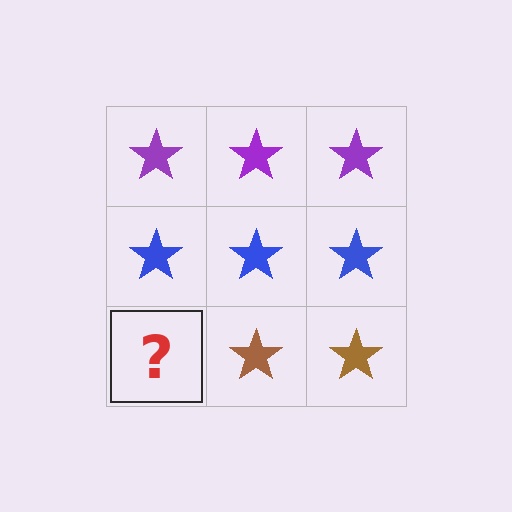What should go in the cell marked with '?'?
The missing cell should contain a brown star.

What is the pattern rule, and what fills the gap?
The rule is that each row has a consistent color. The gap should be filled with a brown star.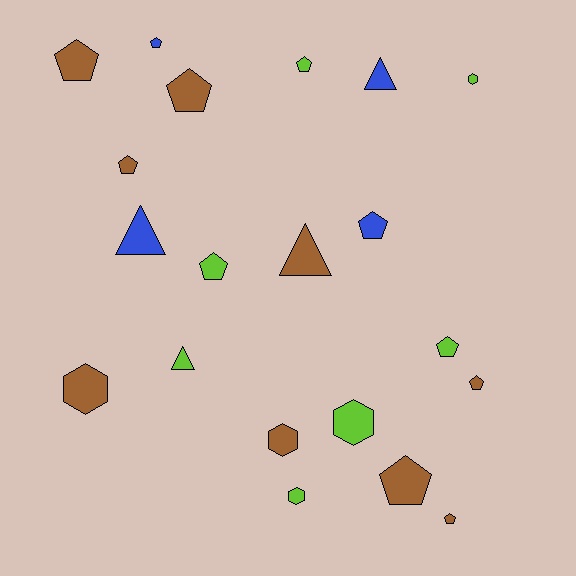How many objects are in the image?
There are 20 objects.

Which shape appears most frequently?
Pentagon, with 11 objects.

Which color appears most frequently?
Brown, with 9 objects.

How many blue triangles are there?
There are 2 blue triangles.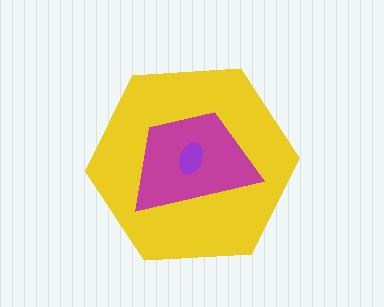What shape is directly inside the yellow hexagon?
The magenta trapezoid.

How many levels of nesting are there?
3.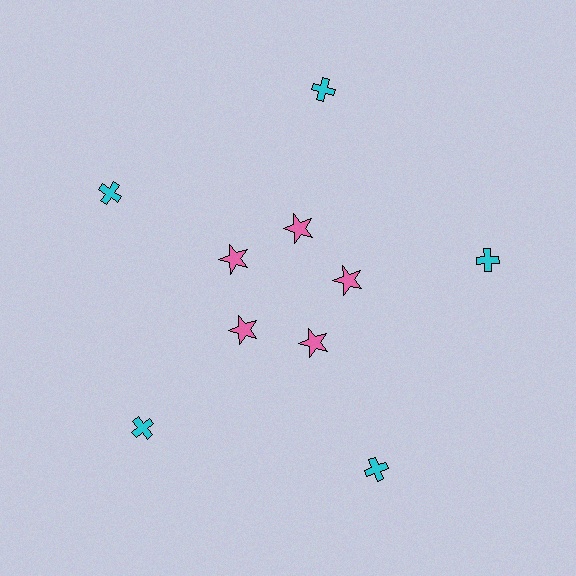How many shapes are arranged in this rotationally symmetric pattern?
There are 10 shapes, arranged in 5 groups of 2.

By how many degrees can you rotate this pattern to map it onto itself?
The pattern maps onto itself every 72 degrees of rotation.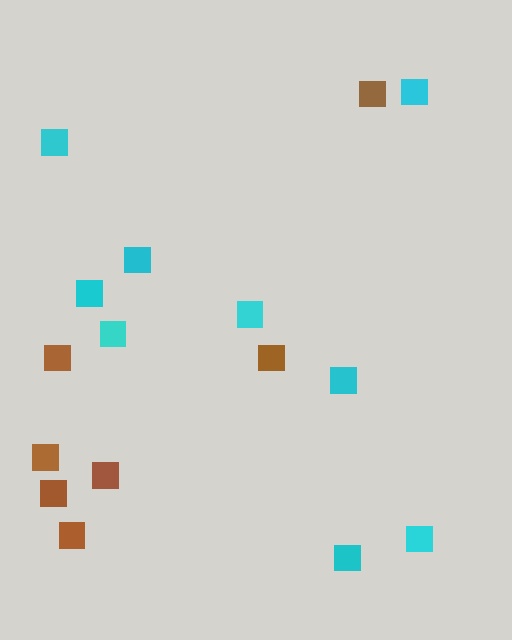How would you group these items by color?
There are 2 groups: one group of cyan squares (9) and one group of brown squares (7).